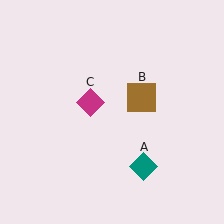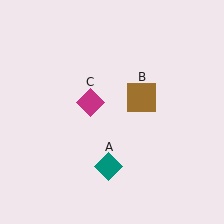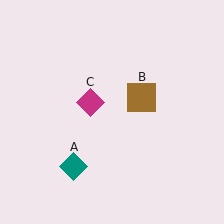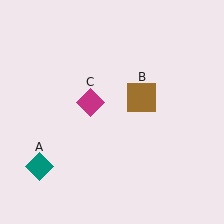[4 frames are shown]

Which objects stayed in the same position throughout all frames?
Brown square (object B) and magenta diamond (object C) remained stationary.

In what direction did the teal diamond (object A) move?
The teal diamond (object A) moved left.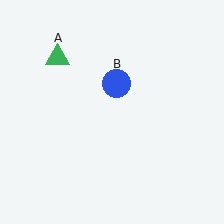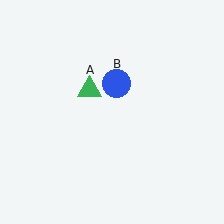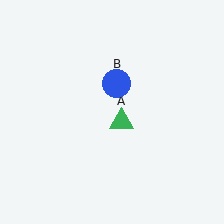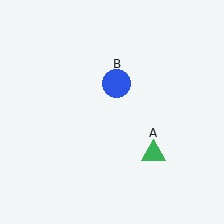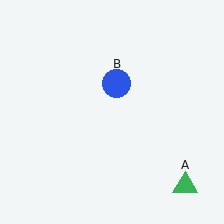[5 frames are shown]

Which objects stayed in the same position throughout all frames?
Blue circle (object B) remained stationary.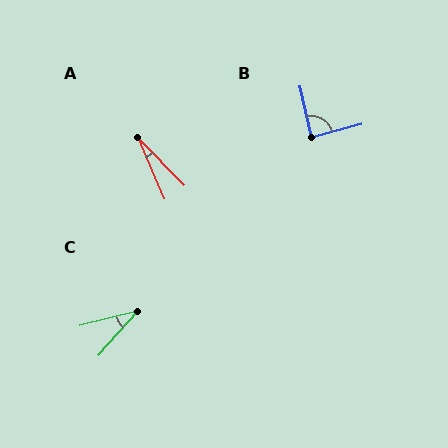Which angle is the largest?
B, at approximately 88 degrees.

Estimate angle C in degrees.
Approximately 34 degrees.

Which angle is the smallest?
A, at approximately 22 degrees.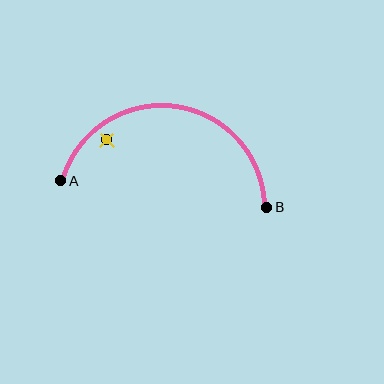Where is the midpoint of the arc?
The arc midpoint is the point on the curve farthest from the straight line joining A and B. It sits above that line.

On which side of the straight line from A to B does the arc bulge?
The arc bulges above the straight line connecting A and B.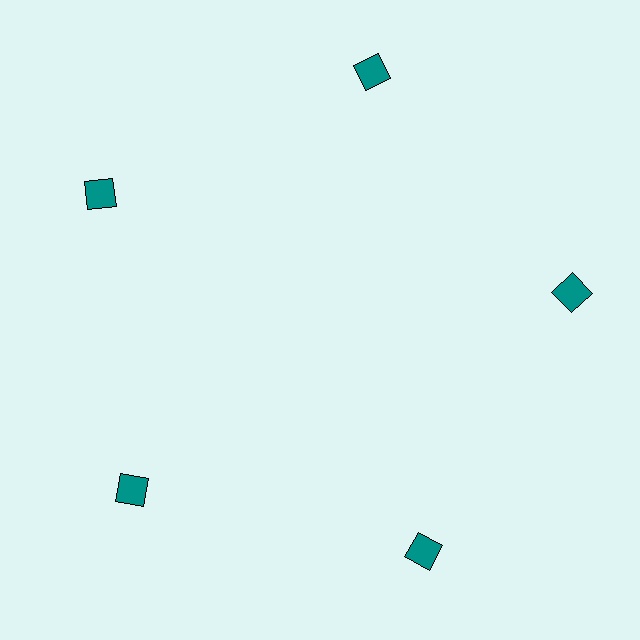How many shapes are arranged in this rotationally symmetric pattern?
There are 5 shapes, arranged in 5 groups of 1.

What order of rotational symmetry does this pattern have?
This pattern has 5-fold rotational symmetry.